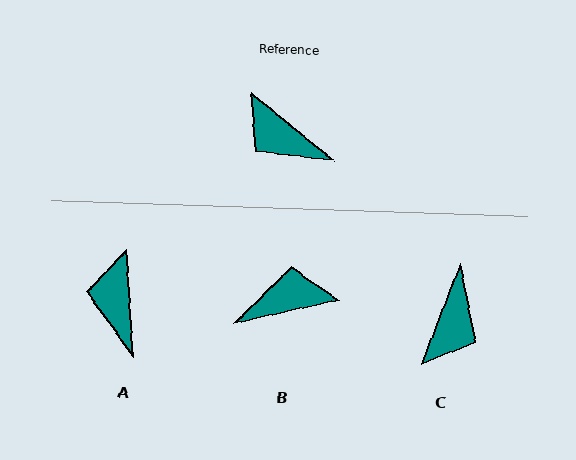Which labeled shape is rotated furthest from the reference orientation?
B, about 128 degrees away.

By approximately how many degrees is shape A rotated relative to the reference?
Approximately 47 degrees clockwise.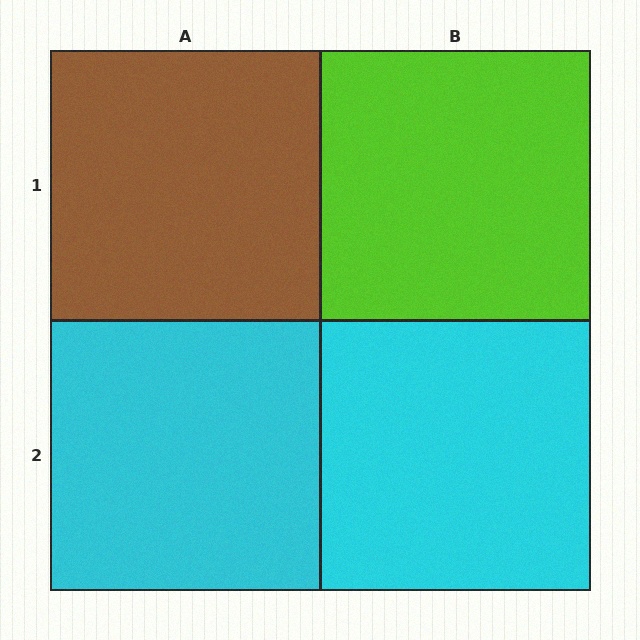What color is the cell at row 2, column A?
Cyan.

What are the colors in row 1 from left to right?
Brown, lime.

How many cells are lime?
1 cell is lime.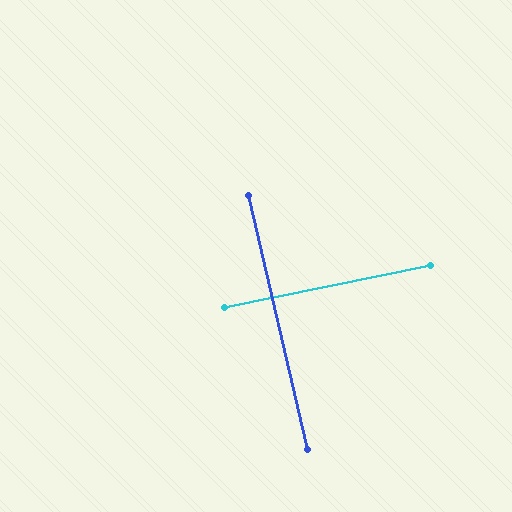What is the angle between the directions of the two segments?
Approximately 89 degrees.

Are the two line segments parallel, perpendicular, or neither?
Perpendicular — they meet at approximately 89°.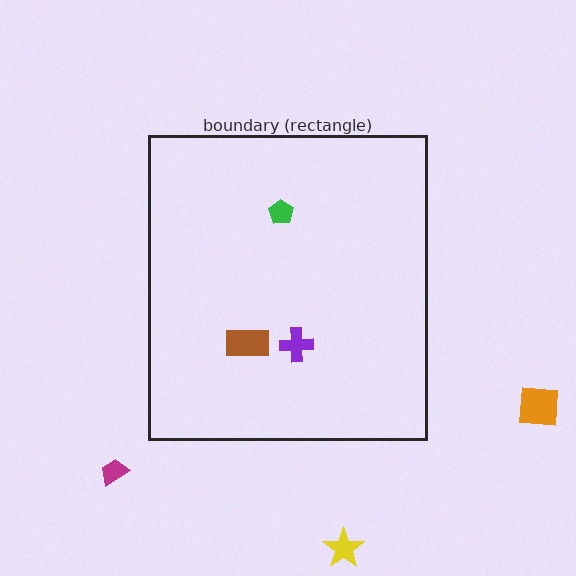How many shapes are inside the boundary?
3 inside, 3 outside.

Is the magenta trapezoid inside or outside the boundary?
Outside.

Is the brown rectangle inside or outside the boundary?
Inside.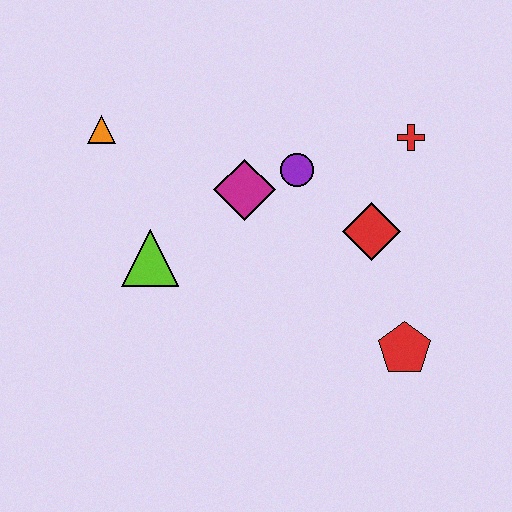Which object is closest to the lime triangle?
The magenta diamond is closest to the lime triangle.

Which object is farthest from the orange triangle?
The red pentagon is farthest from the orange triangle.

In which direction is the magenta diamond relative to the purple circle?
The magenta diamond is to the left of the purple circle.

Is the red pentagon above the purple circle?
No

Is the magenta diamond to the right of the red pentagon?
No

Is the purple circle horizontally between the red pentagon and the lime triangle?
Yes